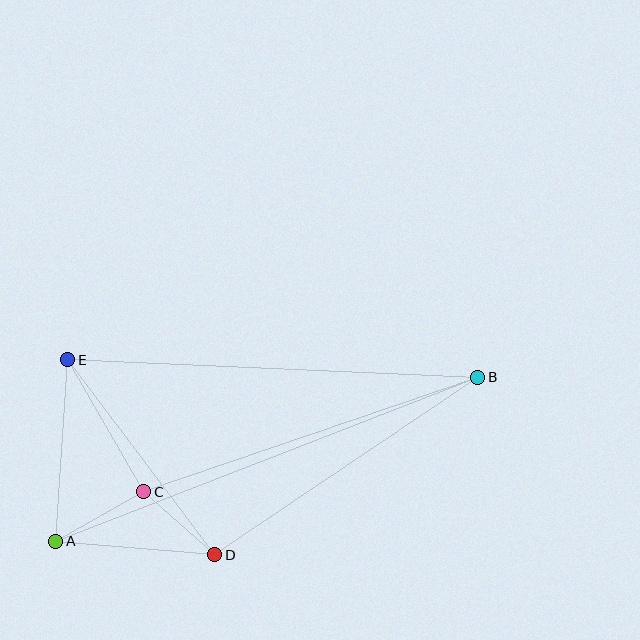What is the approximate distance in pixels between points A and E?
The distance between A and E is approximately 182 pixels.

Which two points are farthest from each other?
Points A and B are farthest from each other.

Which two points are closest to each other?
Points C and D are closest to each other.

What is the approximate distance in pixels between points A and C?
The distance between A and C is approximately 101 pixels.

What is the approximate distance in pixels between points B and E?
The distance between B and E is approximately 410 pixels.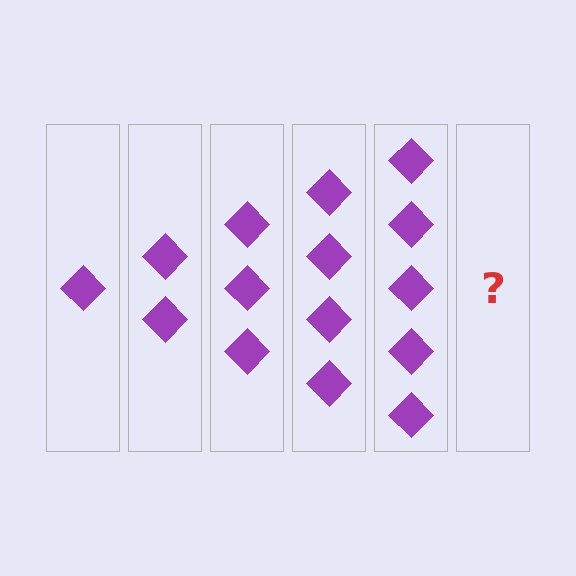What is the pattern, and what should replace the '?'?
The pattern is that each step adds one more diamond. The '?' should be 6 diamonds.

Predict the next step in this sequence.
The next step is 6 diamonds.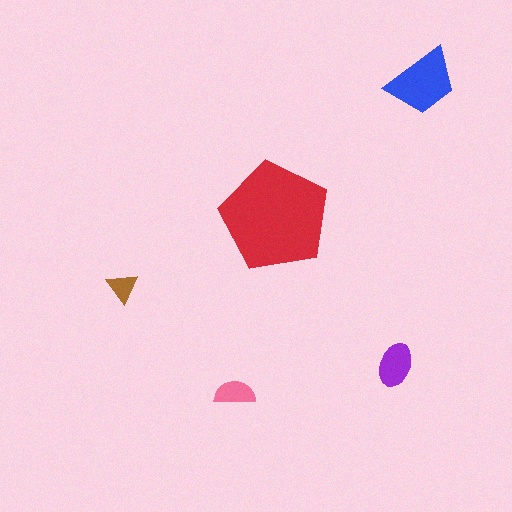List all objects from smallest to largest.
The brown triangle, the pink semicircle, the purple ellipse, the blue trapezoid, the red pentagon.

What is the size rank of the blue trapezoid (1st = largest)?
2nd.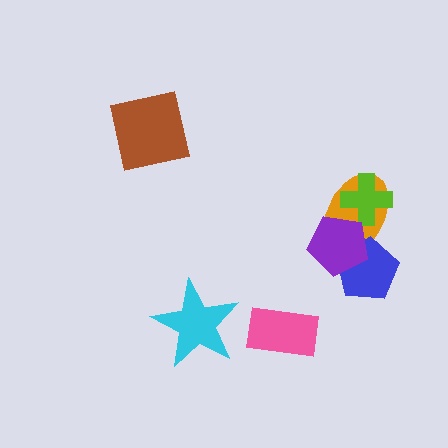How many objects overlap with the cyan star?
0 objects overlap with the cyan star.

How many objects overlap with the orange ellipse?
3 objects overlap with the orange ellipse.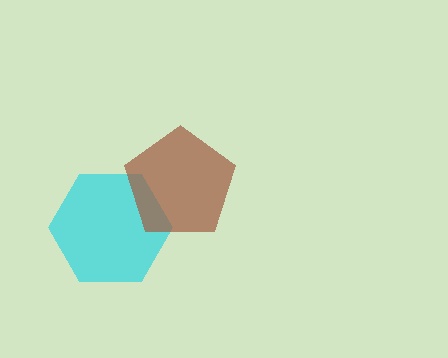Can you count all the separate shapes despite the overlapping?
Yes, there are 2 separate shapes.